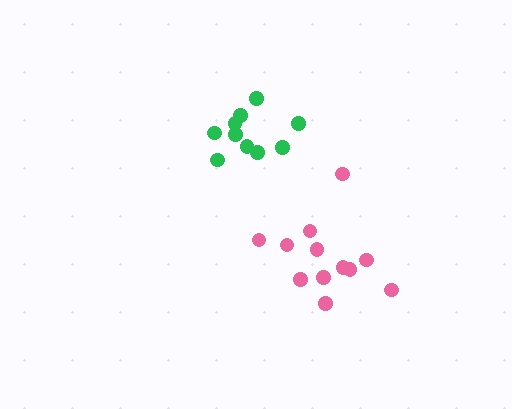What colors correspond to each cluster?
The clusters are colored: green, pink.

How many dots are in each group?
Group 1: 10 dots, Group 2: 12 dots (22 total).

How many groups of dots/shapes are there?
There are 2 groups.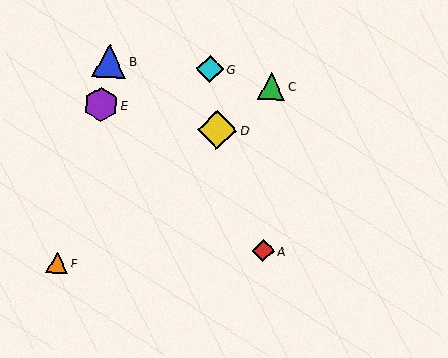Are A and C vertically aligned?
Yes, both are at x≈263.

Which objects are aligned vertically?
Objects A, C are aligned vertically.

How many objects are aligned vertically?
2 objects (A, C) are aligned vertically.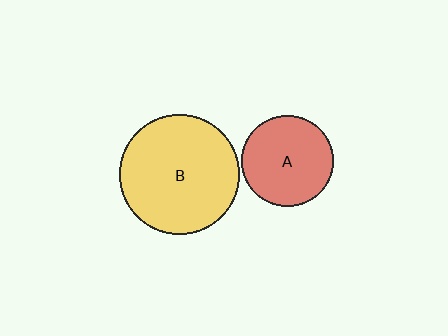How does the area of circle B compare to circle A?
Approximately 1.7 times.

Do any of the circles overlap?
No, none of the circles overlap.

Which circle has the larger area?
Circle B (yellow).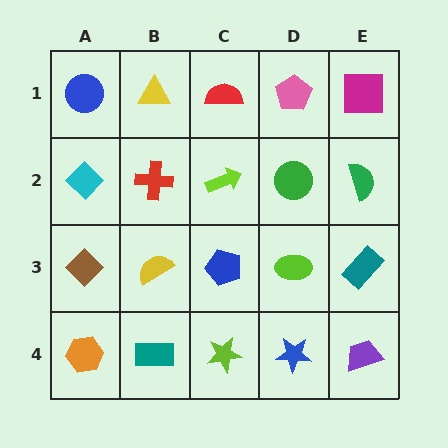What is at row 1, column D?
A pink pentagon.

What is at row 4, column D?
A blue star.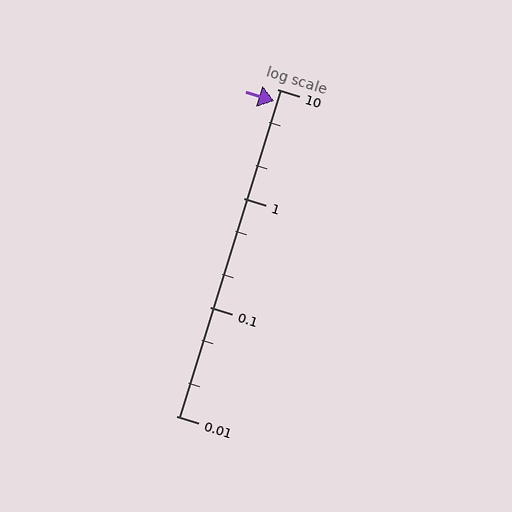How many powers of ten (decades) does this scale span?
The scale spans 3 decades, from 0.01 to 10.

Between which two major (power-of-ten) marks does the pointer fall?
The pointer is between 1 and 10.